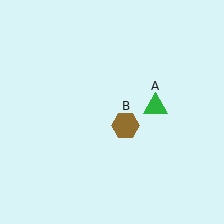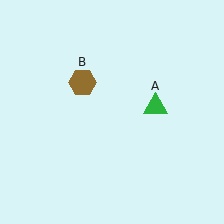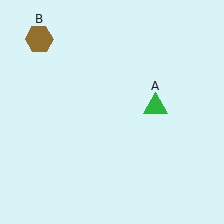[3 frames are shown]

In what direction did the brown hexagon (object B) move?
The brown hexagon (object B) moved up and to the left.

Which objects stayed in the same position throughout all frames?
Green triangle (object A) remained stationary.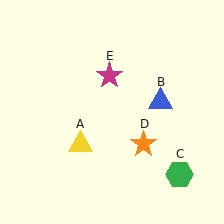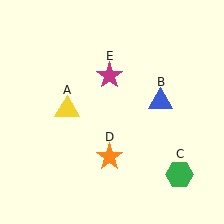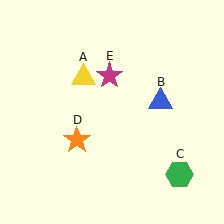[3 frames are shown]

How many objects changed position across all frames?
2 objects changed position: yellow triangle (object A), orange star (object D).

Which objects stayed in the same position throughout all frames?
Blue triangle (object B) and green hexagon (object C) and magenta star (object E) remained stationary.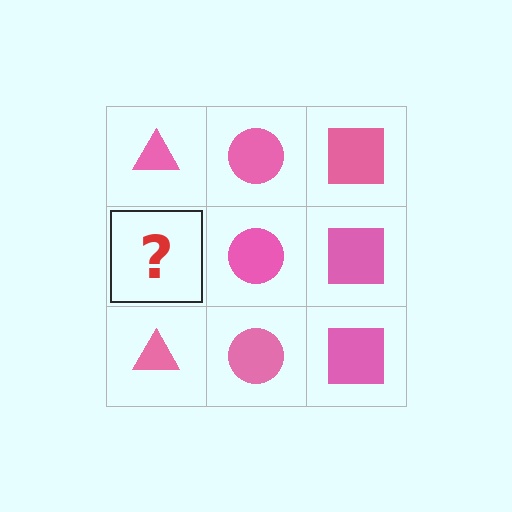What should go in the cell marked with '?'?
The missing cell should contain a pink triangle.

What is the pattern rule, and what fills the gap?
The rule is that each column has a consistent shape. The gap should be filled with a pink triangle.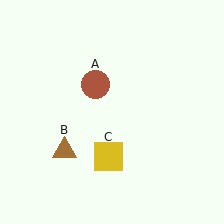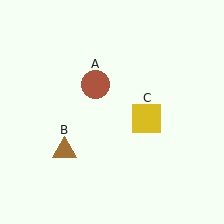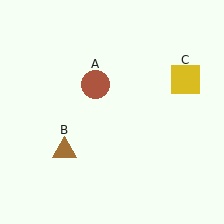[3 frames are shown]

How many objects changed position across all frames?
1 object changed position: yellow square (object C).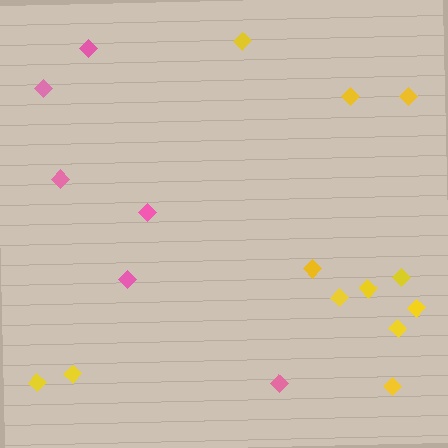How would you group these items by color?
There are 2 groups: one group of yellow diamonds (12) and one group of pink diamonds (6).